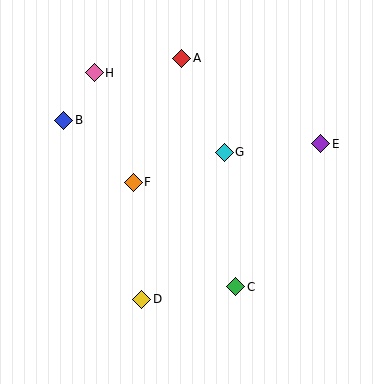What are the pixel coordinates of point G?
Point G is at (224, 152).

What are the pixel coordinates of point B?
Point B is at (64, 120).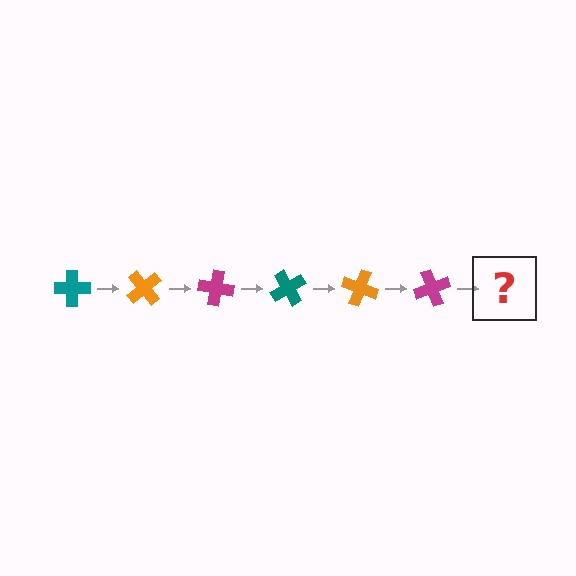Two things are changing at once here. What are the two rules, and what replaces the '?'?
The two rules are that it rotates 50 degrees each step and the color cycles through teal, orange, and magenta. The '?' should be a teal cross, rotated 300 degrees from the start.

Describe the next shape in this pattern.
It should be a teal cross, rotated 300 degrees from the start.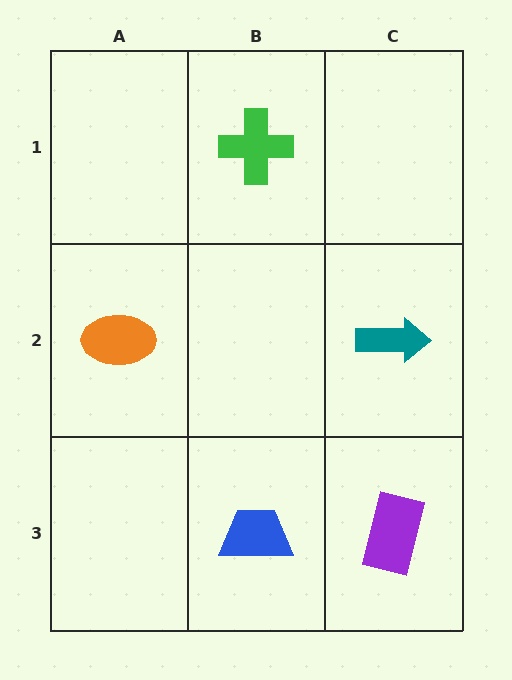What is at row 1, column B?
A green cross.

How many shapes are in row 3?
2 shapes.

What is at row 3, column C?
A purple rectangle.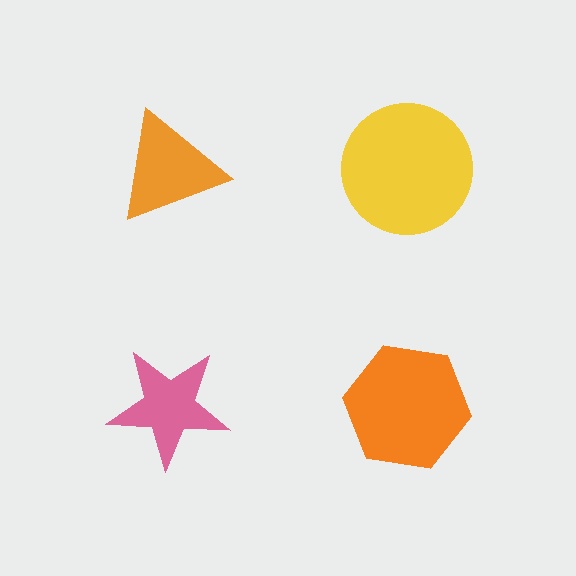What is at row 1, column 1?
An orange triangle.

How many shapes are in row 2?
2 shapes.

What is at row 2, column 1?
A pink star.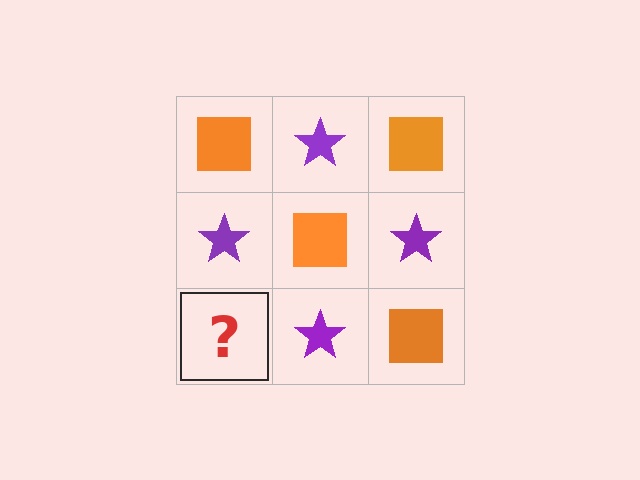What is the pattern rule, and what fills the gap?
The rule is that it alternates orange square and purple star in a checkerboard pattern. The gap should be filled with an orange square.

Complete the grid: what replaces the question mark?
The question mark should be replaced with an orange square.